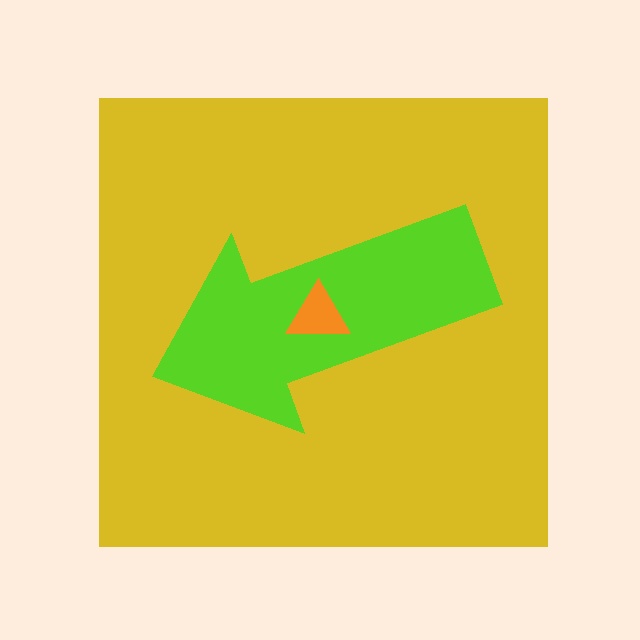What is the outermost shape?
The yellow square.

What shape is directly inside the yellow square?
The lime arrow.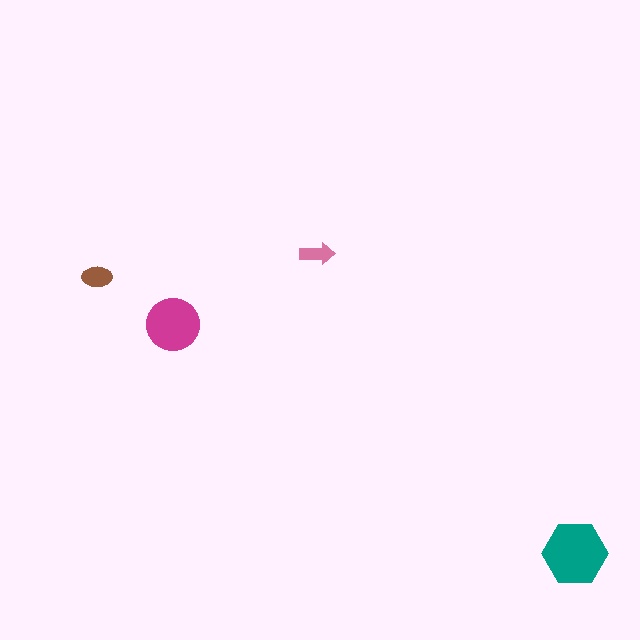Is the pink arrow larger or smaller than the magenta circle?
Smaller.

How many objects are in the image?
There are 4 objects in the image.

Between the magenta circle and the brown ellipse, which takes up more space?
The magenta circle.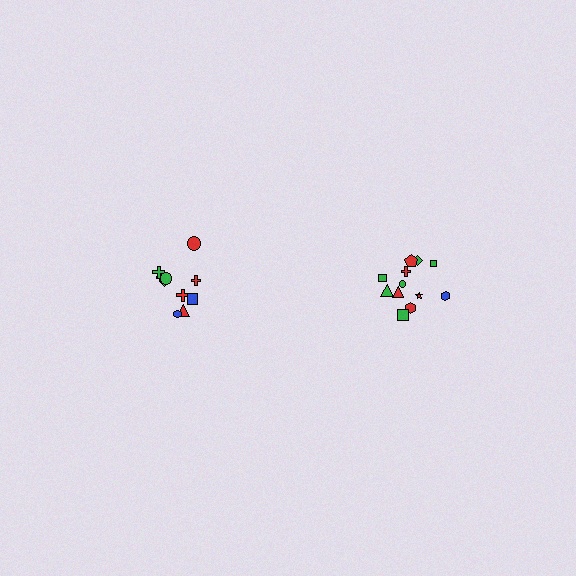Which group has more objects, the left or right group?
The right group.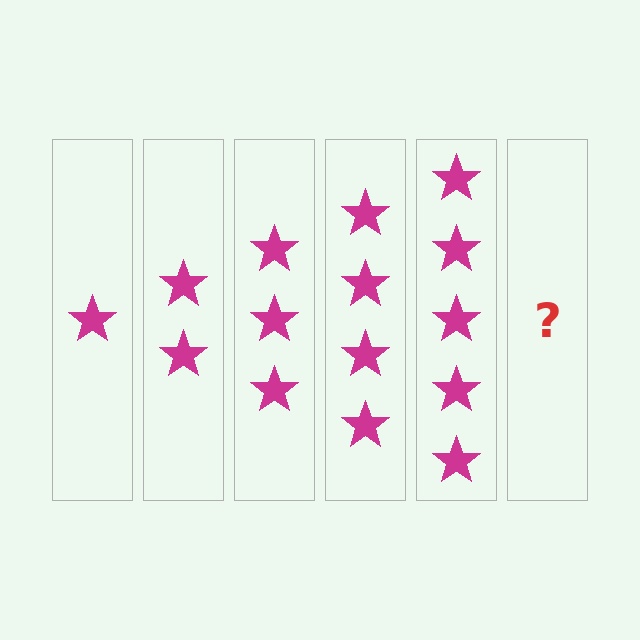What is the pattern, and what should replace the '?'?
The pattern is that each step adds one more star. The '?' should be 6 stars.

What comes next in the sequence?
The next element should be 6 stars.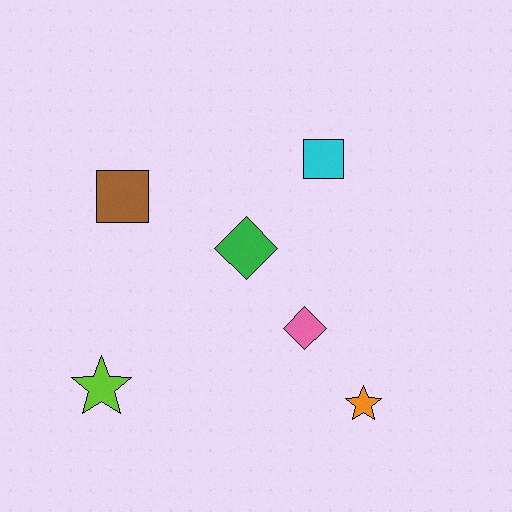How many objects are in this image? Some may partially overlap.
There are 6 objects.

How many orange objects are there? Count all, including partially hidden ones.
There is 1 orange object.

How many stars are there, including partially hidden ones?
There are 2 stars.